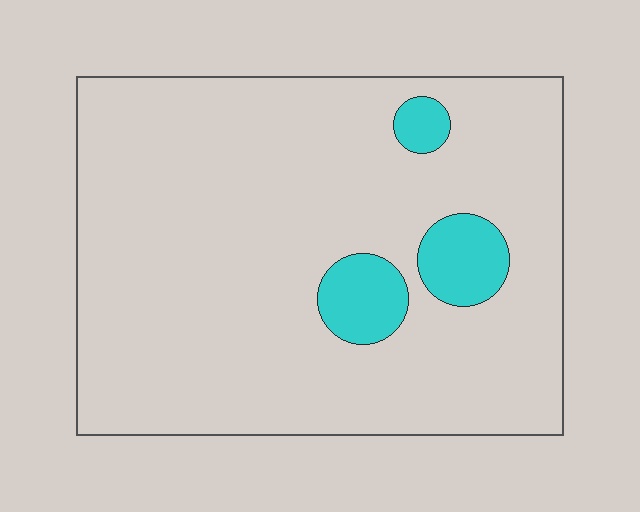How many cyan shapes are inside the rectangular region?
3.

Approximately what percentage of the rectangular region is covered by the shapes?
Approximately 10%.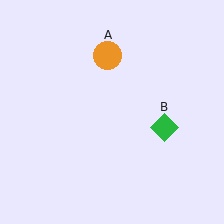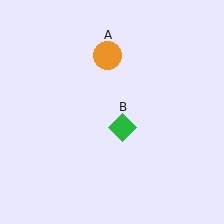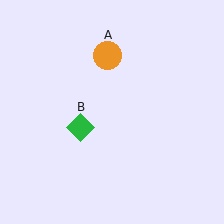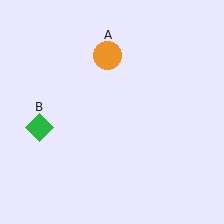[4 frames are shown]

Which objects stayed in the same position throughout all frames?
Orange circle (object A) remained stationary.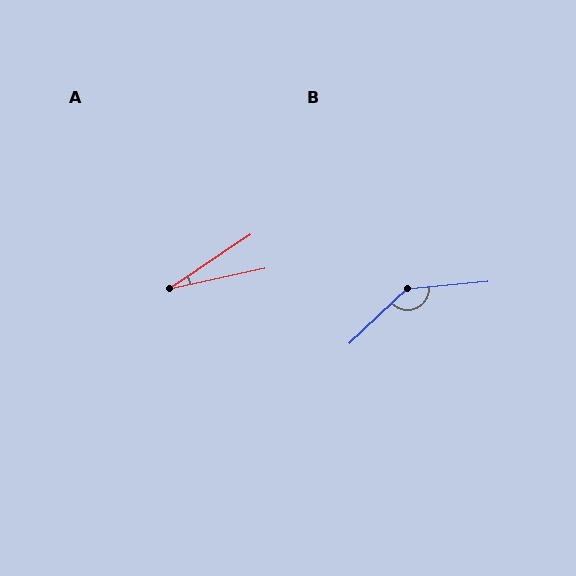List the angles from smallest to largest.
A (21°), B (142°).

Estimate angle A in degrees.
Approximately 21 degrees.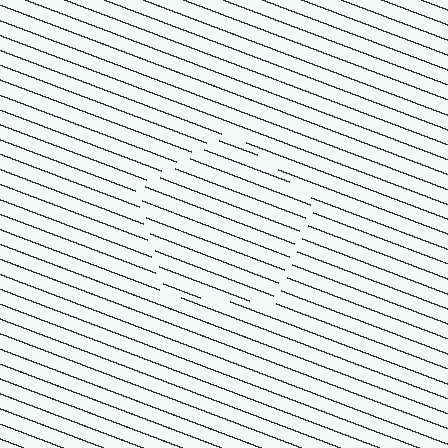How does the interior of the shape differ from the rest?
The interior of the shape contains the same grating, shifted by half a period — the contour is defined by the phase discontinuity where line-ends from the inner and outer gratings abut.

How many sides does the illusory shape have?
5 sides — the line-ends trace a pentagon.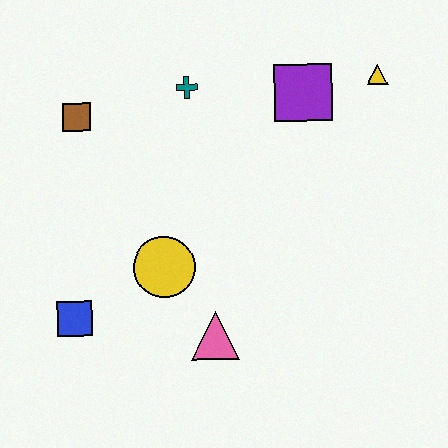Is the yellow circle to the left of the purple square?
Yes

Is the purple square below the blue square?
No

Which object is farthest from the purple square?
The blue square is farthest from the purple square.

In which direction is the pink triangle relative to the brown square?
The pink triangle is below the brown square.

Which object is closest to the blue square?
The yellow circle is closest to the blue square.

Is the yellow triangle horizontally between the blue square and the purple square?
No